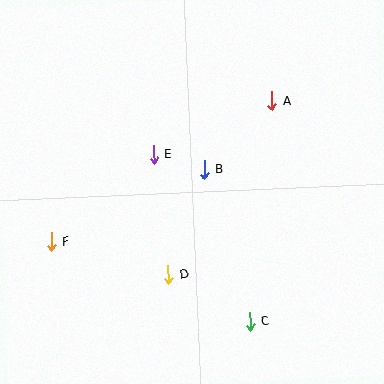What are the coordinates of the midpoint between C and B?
The midpoint between C and B is at (227, 246).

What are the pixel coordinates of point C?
Point C is at (250, 321).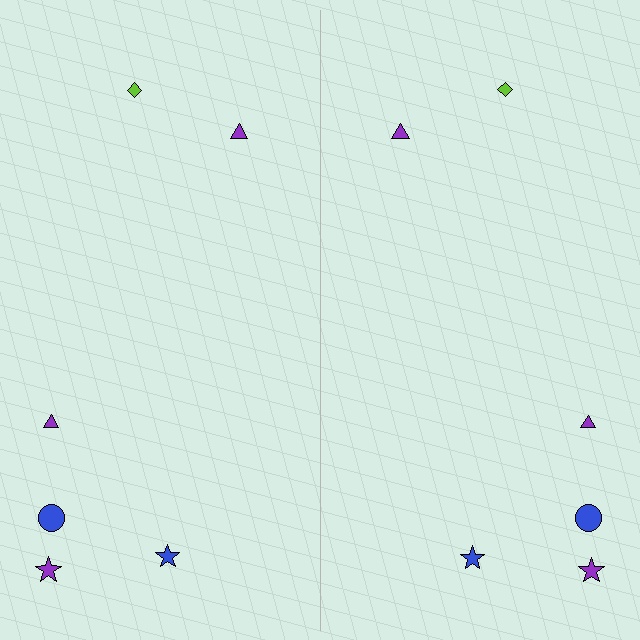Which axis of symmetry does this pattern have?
The pattern has a vertical axis of symmetry running through the center of the image.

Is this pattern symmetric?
Yes, this pattern has bilateral (reflection) symmetry.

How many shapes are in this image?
There are 12 shapes in this image.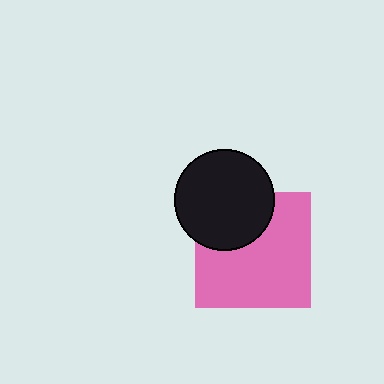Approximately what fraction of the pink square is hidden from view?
Roughly 30% of the pink square is hidden behind the black circle.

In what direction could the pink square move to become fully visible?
The pink square could move down. That would shift it out from behind the black circle entirely.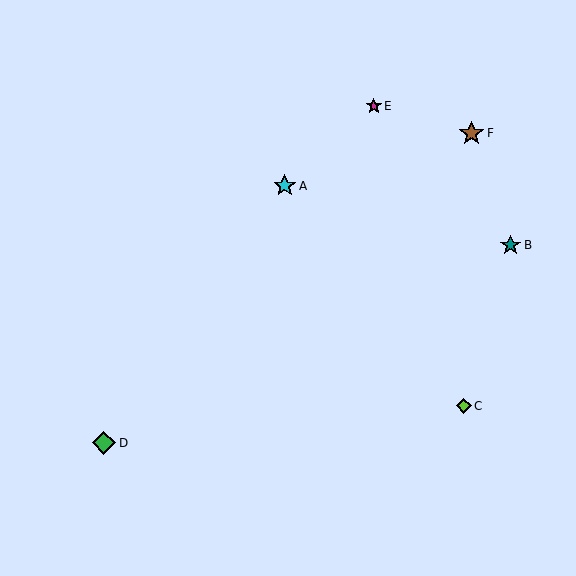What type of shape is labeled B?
Shape B is a teal star.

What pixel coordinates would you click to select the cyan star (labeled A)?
Click at (285, 186) to select the cyan star A.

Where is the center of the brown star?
The center of the brown star is at (471, 133).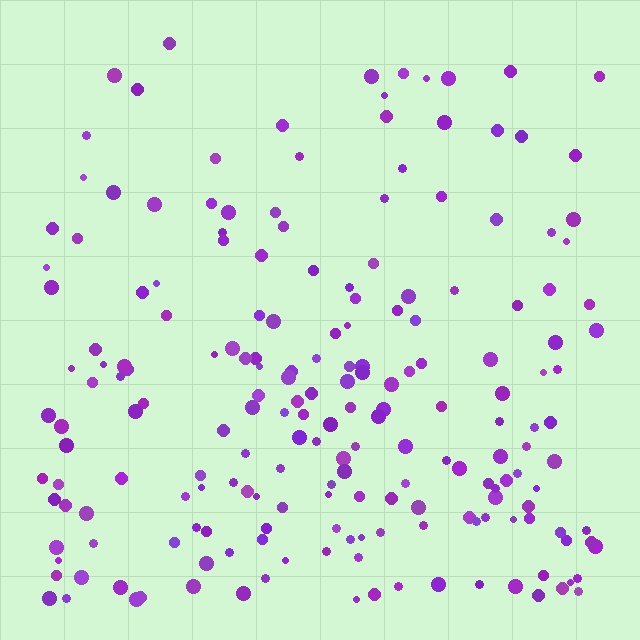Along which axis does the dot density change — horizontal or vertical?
Vertical.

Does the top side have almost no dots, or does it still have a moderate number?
Still a moderate number, just noticeably fewer than the bottom.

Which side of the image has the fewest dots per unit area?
The top.